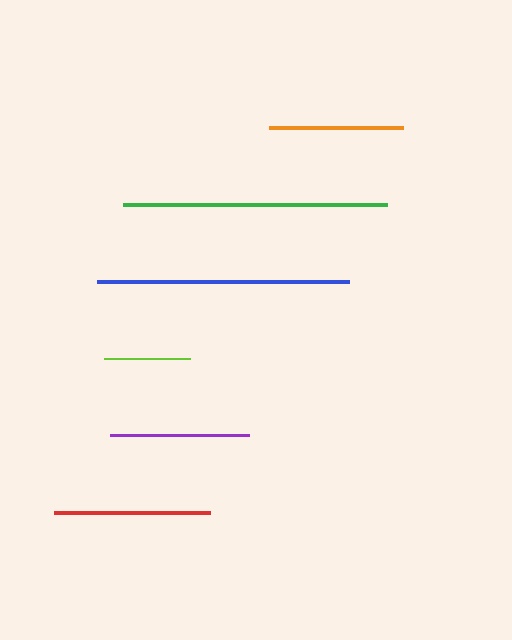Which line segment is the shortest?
The lime line is the shortest at approximately 87 pixels.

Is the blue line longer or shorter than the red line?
The blue line is longer than the red line.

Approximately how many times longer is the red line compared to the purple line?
The red line is approximately 1.1 times the length of the purple line.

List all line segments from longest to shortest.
From longest to shortest: green, blue, red, purple, orange, lime.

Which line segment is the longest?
The green line is the longest at approximately 264 pixels.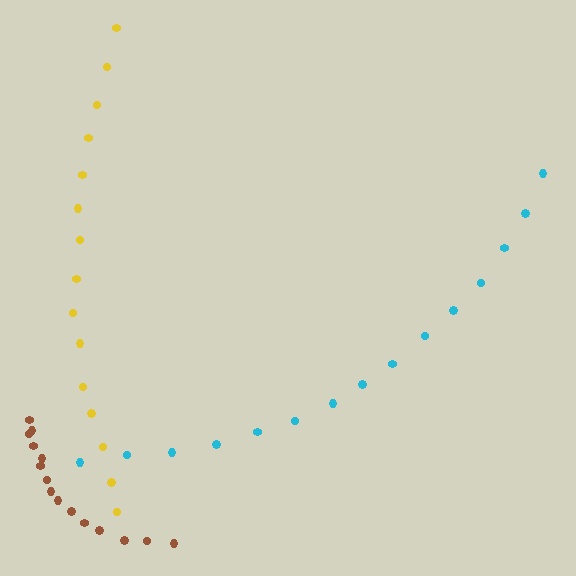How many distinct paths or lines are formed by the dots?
There are 3 distinct paths.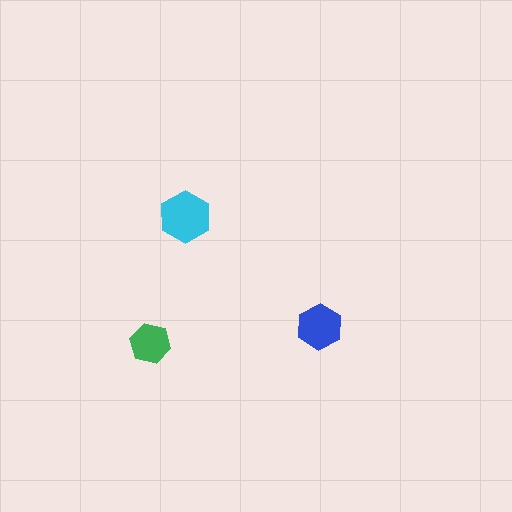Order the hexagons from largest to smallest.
the cyan one, the blue one, the green one.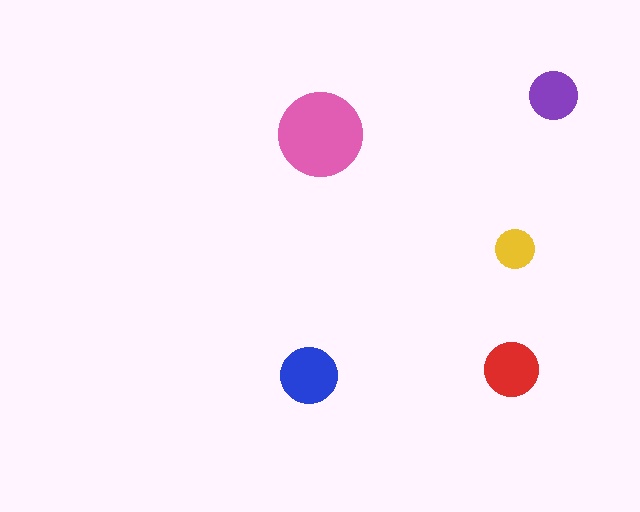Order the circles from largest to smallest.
the pink one, the blue one, the red one, the purple one, the yellow one.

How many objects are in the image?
There are 5 objects in the image.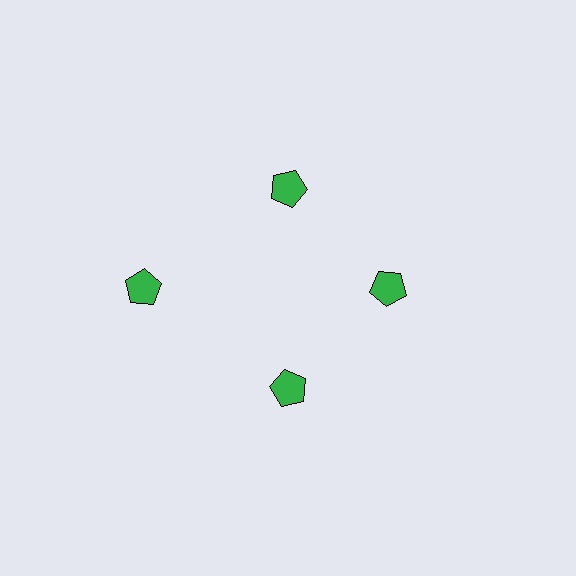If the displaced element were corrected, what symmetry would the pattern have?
It would have 4-fold rotational symmetry — the pattern would map onto itself every 90 degrees.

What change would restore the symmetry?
The symmetry would be restored by moving it inward, back onto the ring so that all 4 pentagons sit at equal angles and equal distance from the center.